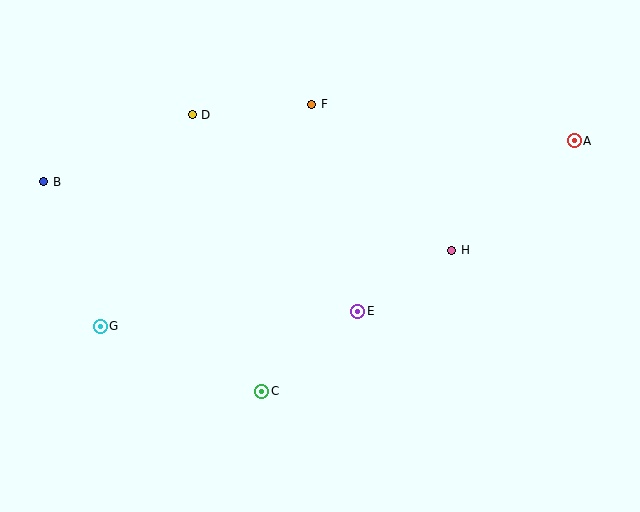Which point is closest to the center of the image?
Point E at (358, 311) is closest to the center.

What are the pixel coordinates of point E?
Point E is at (358, 311).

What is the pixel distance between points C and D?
The distance between C and D is 285 pixels.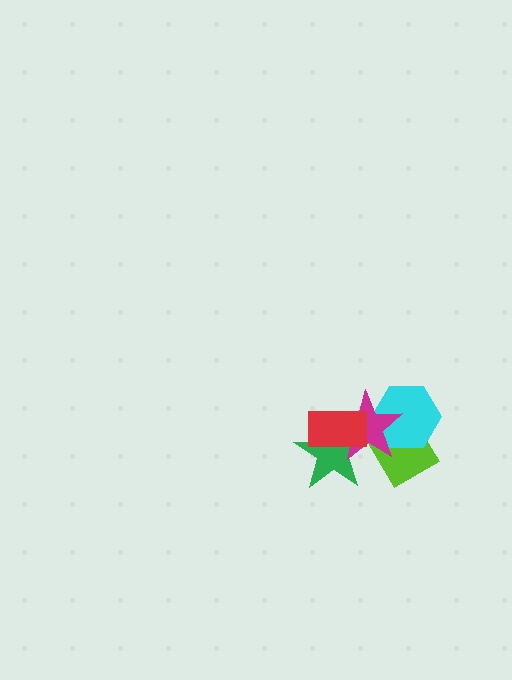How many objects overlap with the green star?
2 objects overlap with the green star.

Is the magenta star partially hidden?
Yes, it is partially covered by another shape.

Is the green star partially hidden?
Yes, it is partially covered by another shape.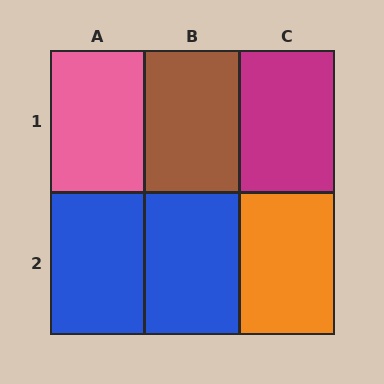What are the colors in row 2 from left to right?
Blue, blue, orange.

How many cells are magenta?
1 cell is magenta.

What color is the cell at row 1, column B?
Brown.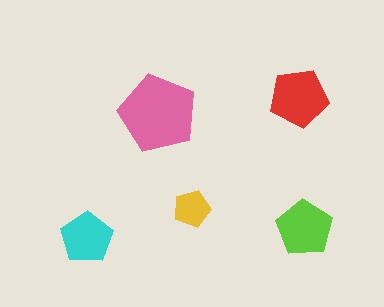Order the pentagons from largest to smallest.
the pink one, the red one, the lime one, the cyan one, the yellow one.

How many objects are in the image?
There are 5 objects in the image.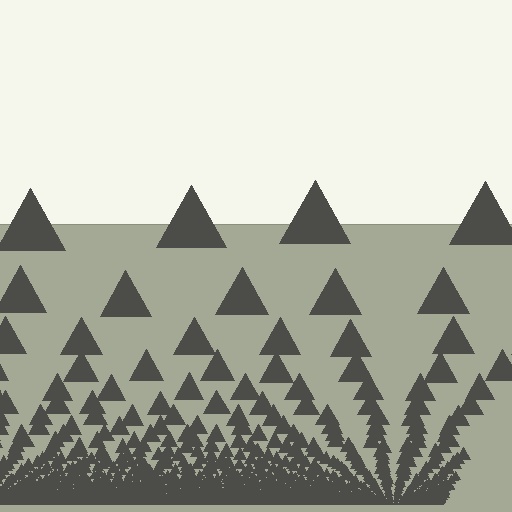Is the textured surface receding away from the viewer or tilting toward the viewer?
The surface appears to tilt toward the viewer. Texture elements get larger and sparser toward the top.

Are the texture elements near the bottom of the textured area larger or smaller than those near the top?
Smaller. The gradient is inverted — elements near the bottom are smaller and denser.